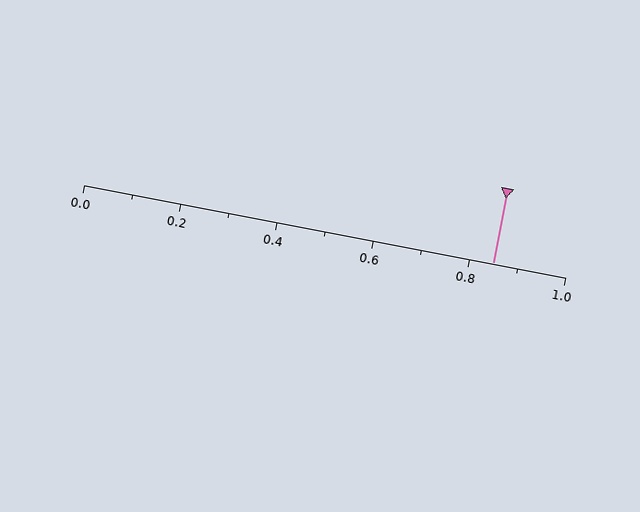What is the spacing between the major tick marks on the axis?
The major ticks are spaced 0.2 apart.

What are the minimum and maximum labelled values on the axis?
The axis runs from 0.0 to 1.0.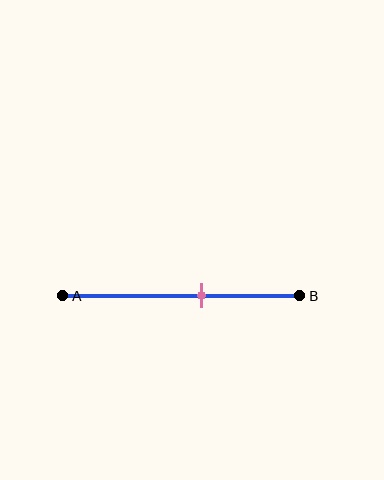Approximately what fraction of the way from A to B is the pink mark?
The pink mark is approximately 60% of the way from A to B.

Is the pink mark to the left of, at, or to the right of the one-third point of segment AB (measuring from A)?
The pink mark is to the right of the one-third point of segment AB.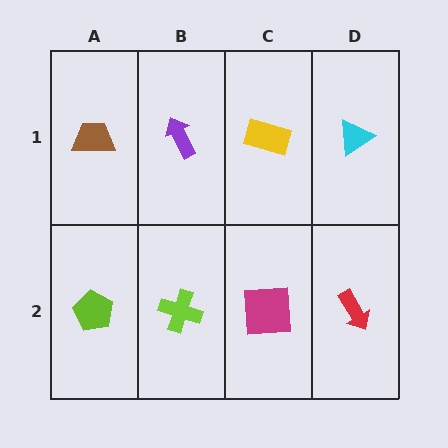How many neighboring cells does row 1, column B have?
3.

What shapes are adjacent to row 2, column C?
A yellow rectangle (row 1, column C), a lime cross (row 2, column B), a red arrow (row 2, column D).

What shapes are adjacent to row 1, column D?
A red arrow (row 2, column D), a yellow rectangle (row 1, column C).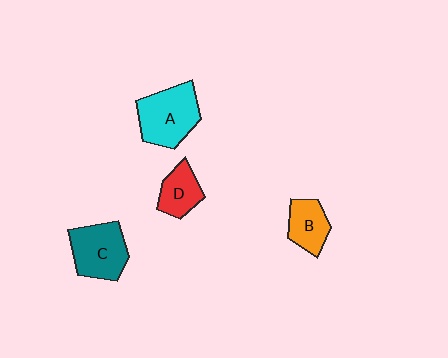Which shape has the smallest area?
Shape D (red).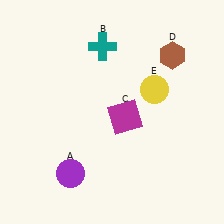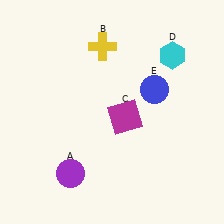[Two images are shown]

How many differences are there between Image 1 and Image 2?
There are 3 differences between the two images.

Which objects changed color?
B changed from teal to yellow. D changed from brown to cyan. E changed from yellow to blue.